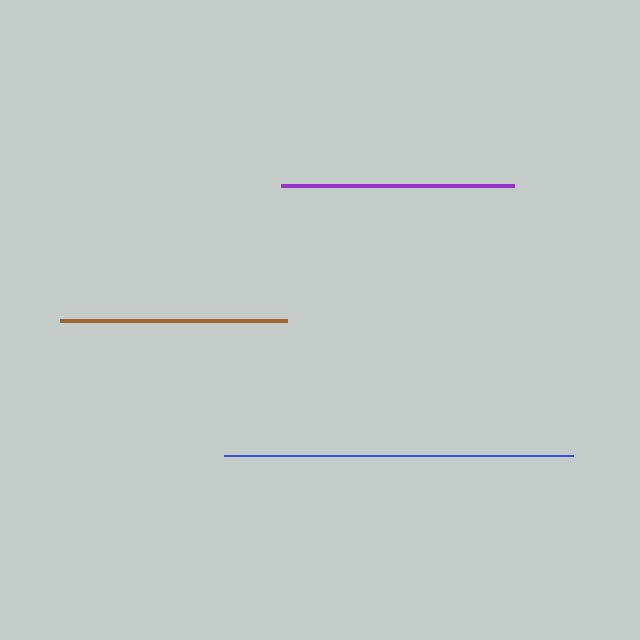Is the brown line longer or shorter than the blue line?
The blue line is longer than the brown line.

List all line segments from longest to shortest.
From longest to shortest: blue, purple, brown.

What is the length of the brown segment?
The brown segment is approximately 227 pixels long.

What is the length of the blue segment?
The blue segment is approximately 349 pixels long.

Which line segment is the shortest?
The brown line is the shortest at approximately 227 pixels.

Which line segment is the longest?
The blue line is the longest at approximately 349 pixels.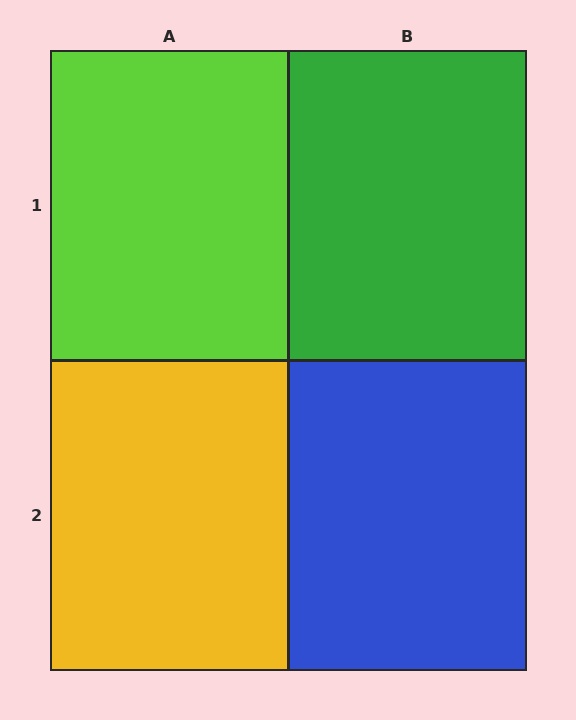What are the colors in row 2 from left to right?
Yellow, blue.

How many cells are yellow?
1 cell is yellow.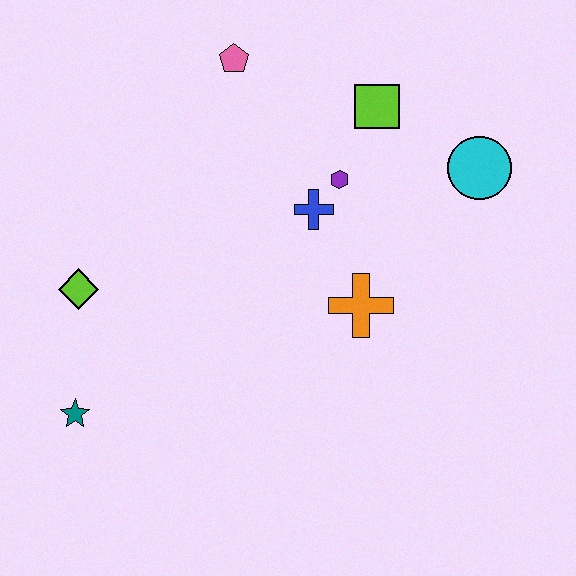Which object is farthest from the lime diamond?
The cyan circle is farthest from the lime diamond.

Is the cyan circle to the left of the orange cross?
No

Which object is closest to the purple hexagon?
The blue cross is closest to the purple hexagon.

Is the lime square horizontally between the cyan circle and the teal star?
Yes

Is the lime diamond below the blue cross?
Yes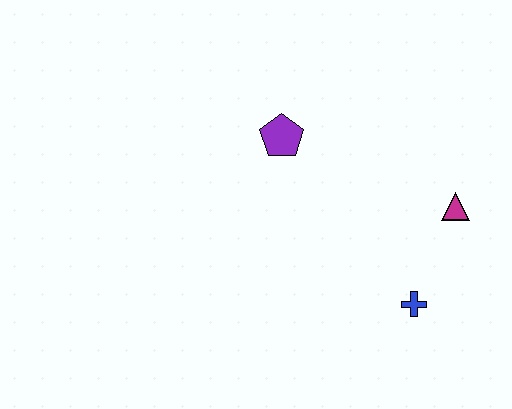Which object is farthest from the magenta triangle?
The purple pentagon is farthest from the magenta triangle.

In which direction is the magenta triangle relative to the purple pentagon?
The magenta triangle is to the right of the purple pentagon.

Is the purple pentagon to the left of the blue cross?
Yes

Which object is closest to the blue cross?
The magenta triangle is closest to the blue cross.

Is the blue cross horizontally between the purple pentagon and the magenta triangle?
Yes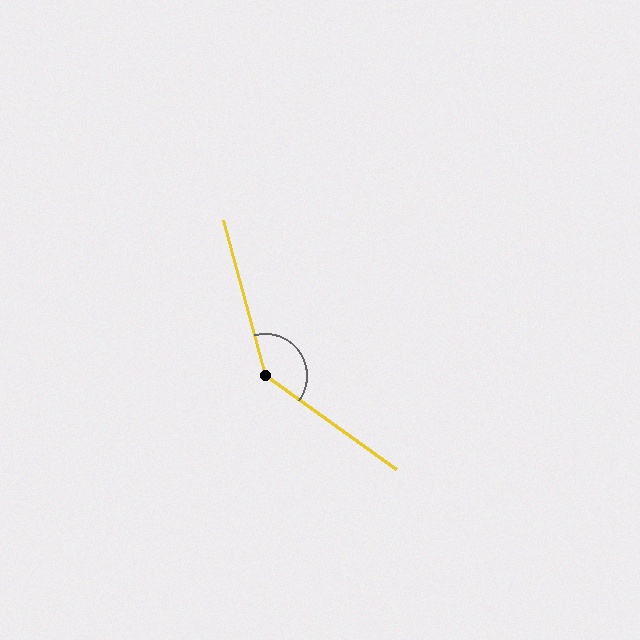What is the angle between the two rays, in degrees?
Approximately 141 degrees.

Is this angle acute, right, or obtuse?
It is obtuse.